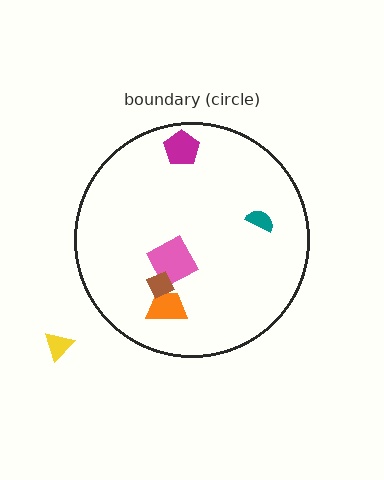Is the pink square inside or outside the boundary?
Inside.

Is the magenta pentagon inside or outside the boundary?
Inside.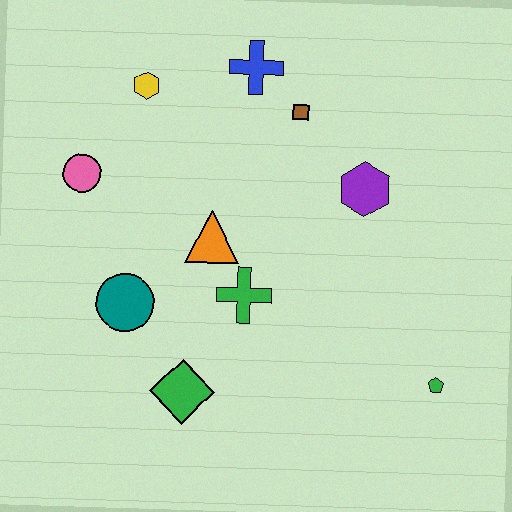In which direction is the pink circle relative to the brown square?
The pink circle is to the left of the brown square.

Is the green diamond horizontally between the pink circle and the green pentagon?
Yes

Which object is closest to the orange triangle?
The green cross is closest to the orange triangle.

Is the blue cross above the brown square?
Yes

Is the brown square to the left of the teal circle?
No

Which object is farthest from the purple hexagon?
The pink circle is farthest from the purple hexagon.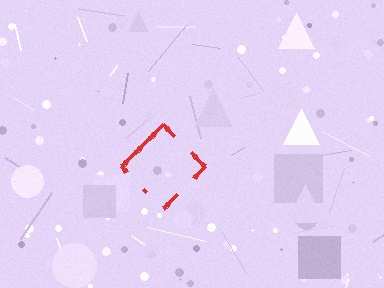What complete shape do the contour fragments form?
The contour fragments form a diamond.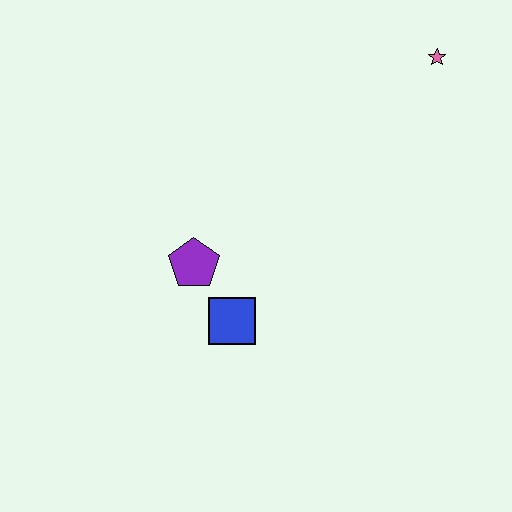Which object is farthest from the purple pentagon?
The pink star is farthest from the purple pentagon.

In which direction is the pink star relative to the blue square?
The pink star is above the blue square.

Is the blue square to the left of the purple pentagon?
No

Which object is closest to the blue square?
The purple pentagon is closest to the blue square.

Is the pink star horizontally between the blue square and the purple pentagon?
No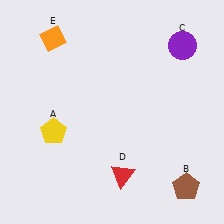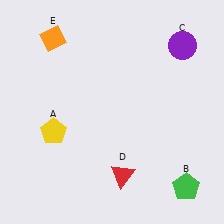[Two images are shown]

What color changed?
The pentagon (B) changed from brown in Image 1 to green in Image 2.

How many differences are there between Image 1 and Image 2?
There is 1 difference between the two images.